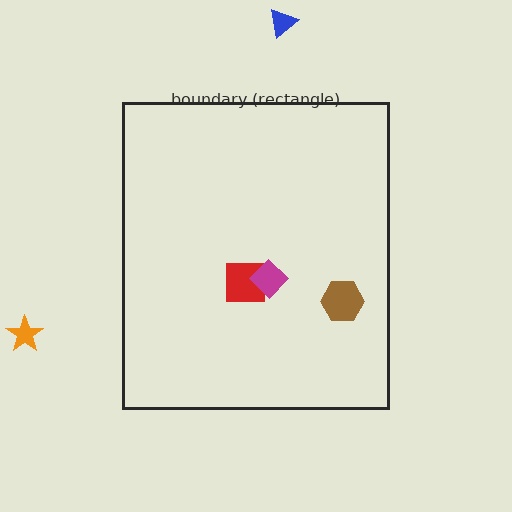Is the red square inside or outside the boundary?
Inside.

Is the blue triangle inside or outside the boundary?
Outside.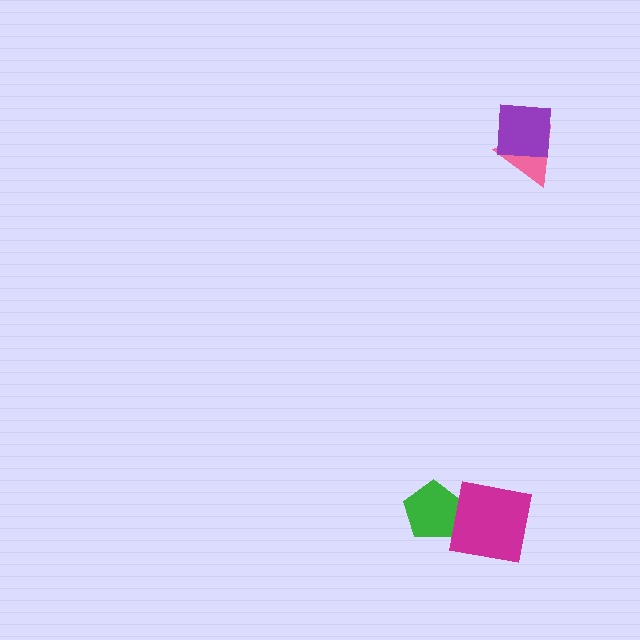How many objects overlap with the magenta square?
1 object overlaps with the magenta square.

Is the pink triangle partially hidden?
Yes, it is partially covered by another shape.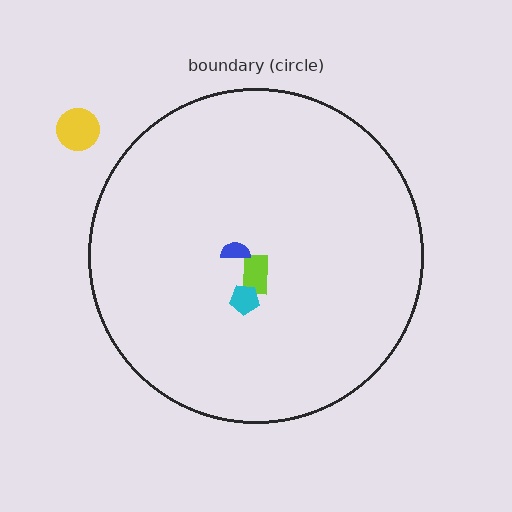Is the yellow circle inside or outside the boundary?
Outside.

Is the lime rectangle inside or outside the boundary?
Inside.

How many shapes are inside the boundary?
3 inside, 1 outside.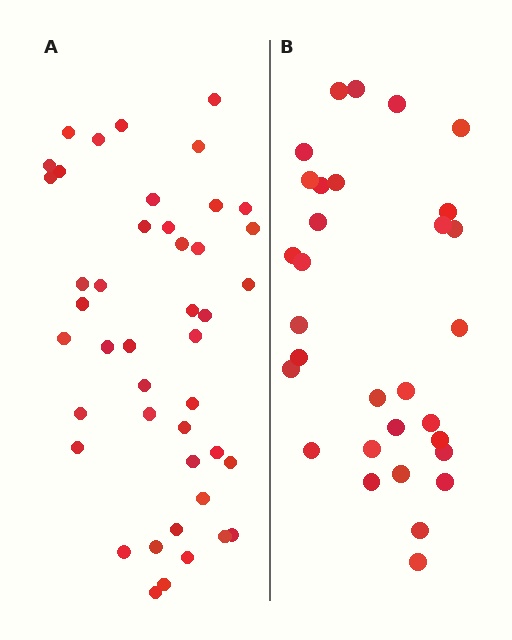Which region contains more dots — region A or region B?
Region A (the left region) has more dots.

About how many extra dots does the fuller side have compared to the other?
Region A has approximately 15 more dots than region B.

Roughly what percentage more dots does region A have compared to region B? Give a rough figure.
About 40% more.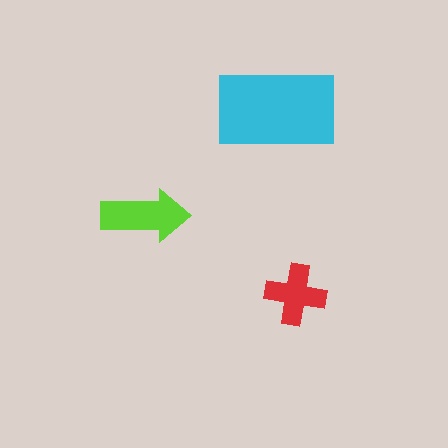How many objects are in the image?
There are 3 objects in the image.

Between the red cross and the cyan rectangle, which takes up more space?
The cyan rectangle.